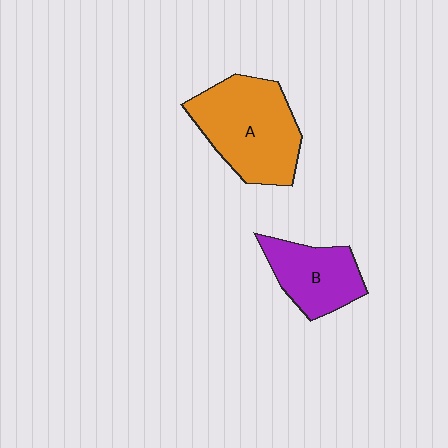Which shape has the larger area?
Shape A (orange).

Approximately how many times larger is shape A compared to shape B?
Approximately 1.6 times.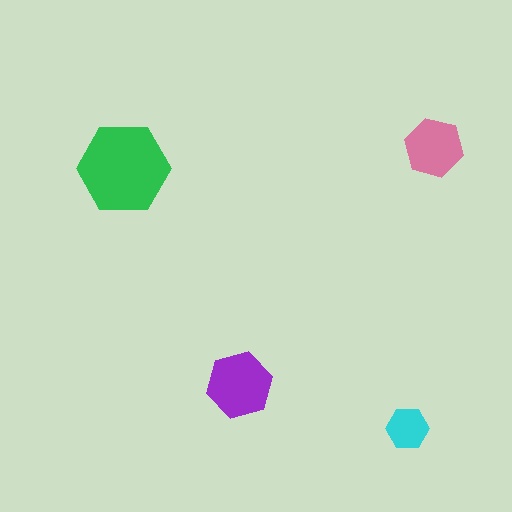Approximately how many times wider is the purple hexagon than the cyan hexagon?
About 1.5 times wider.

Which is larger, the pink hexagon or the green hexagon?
The green one.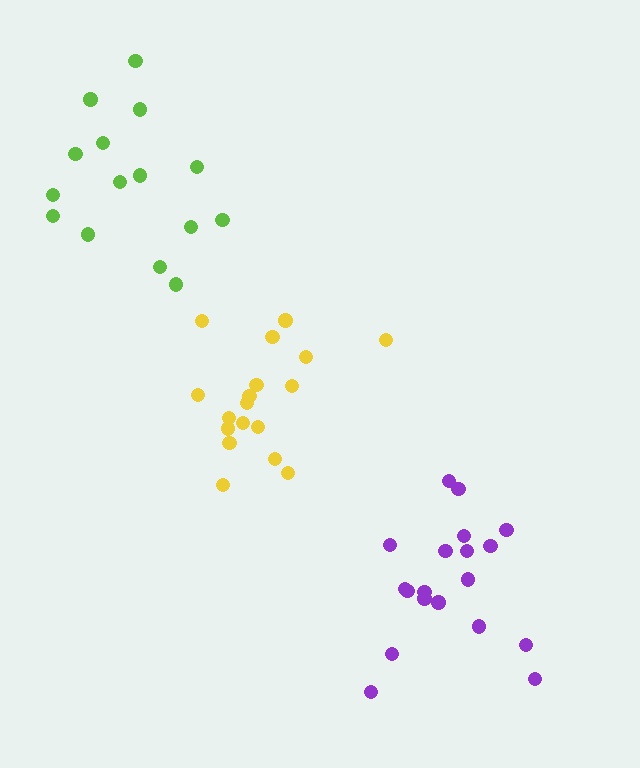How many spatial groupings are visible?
There are 3 spatial groupings.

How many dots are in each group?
Group 1: 18 dots, Group 2: 20 dots, Group 3: 15 dots (53 total).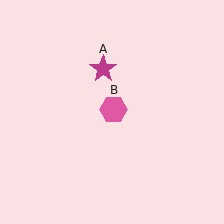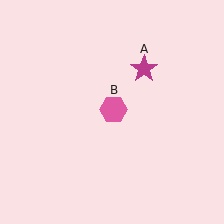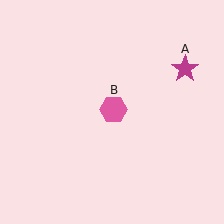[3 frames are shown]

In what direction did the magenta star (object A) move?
The magenta star (object A) moved right.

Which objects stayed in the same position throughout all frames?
Pink hexagon (object B) remained stationary.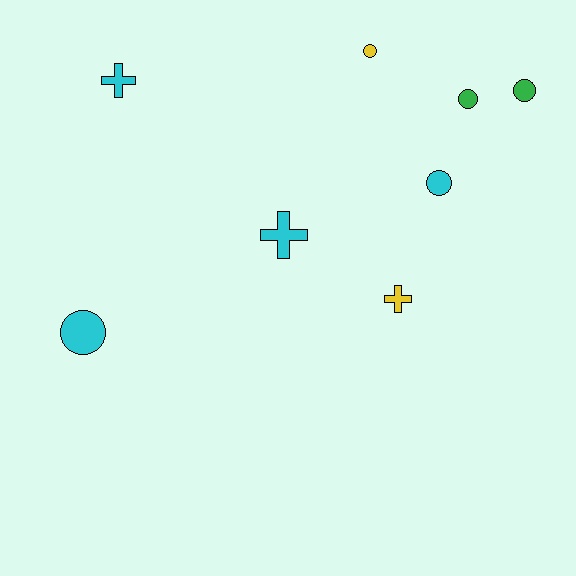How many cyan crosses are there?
There are 2 cyan crosses.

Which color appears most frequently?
Cyan, with 4 objects.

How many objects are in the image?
There are 8 objects.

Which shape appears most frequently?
Circle, with 5 objects.